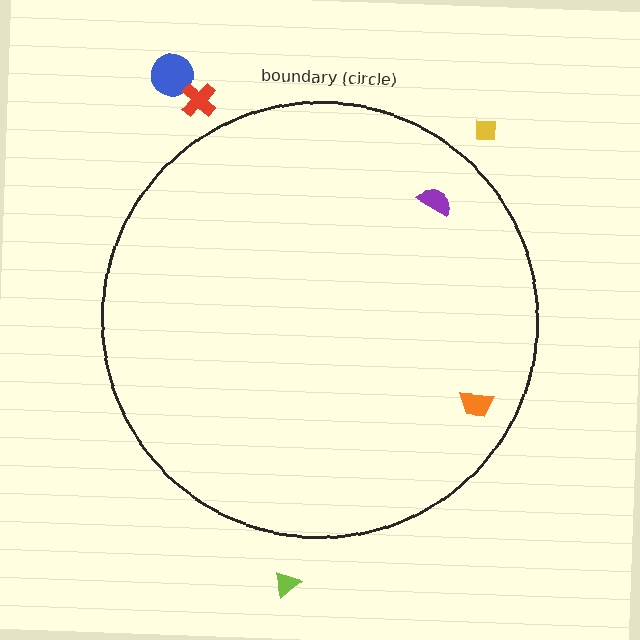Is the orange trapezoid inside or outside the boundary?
Inside.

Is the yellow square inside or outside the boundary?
Outside.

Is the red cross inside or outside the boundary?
Outside.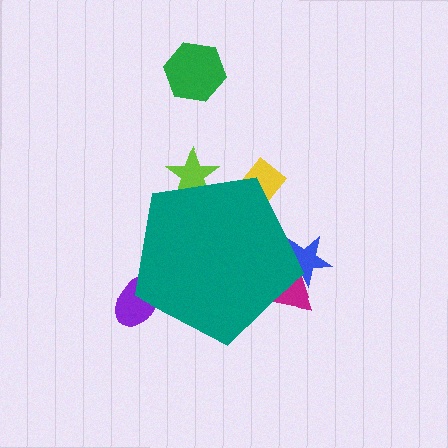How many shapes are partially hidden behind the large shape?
5 shapes are partially hidden.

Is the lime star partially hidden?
Yes, the lime star is partially hidden behind the teal pentagon.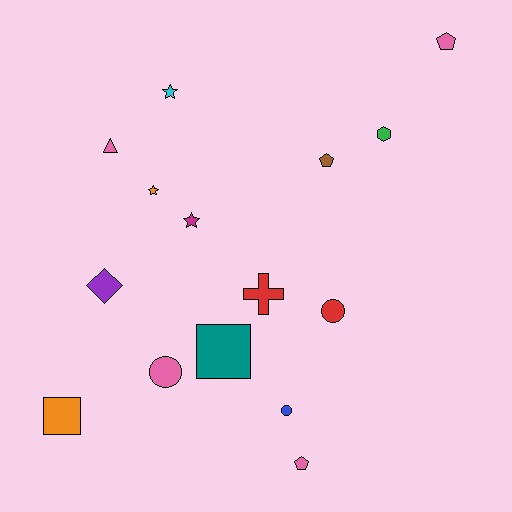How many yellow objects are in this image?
There are no yellow objects.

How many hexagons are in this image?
There is 1 hexagon.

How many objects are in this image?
There are 15 objects.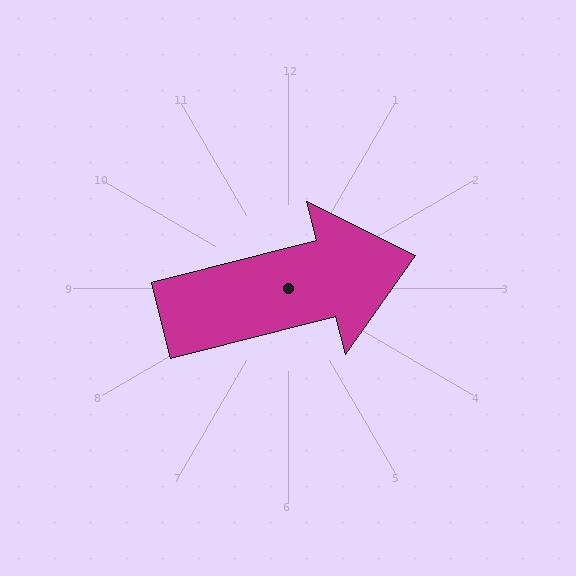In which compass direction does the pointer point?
East.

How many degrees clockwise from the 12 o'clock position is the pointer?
Approximately 76 degrees.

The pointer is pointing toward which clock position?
Roughly 3 o'clock.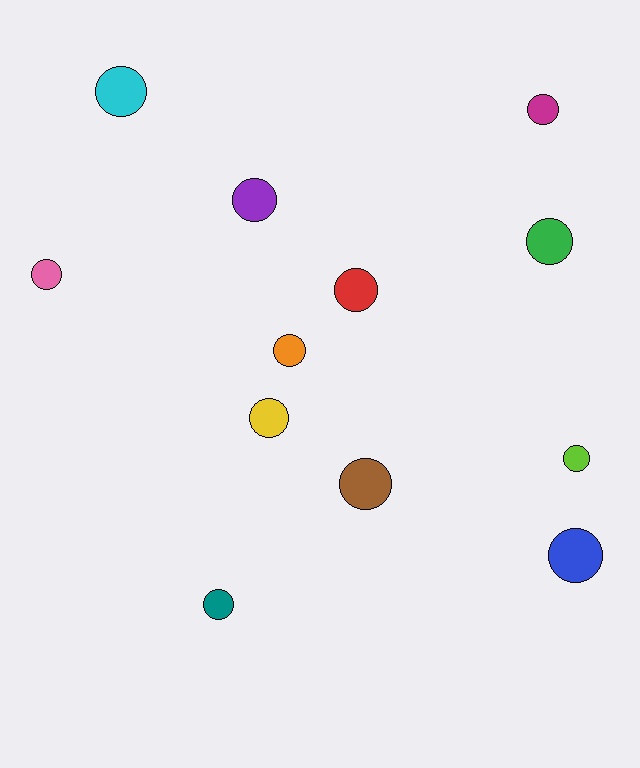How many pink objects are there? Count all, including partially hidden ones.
There is 1 pink object.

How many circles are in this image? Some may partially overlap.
There are 12 circles.